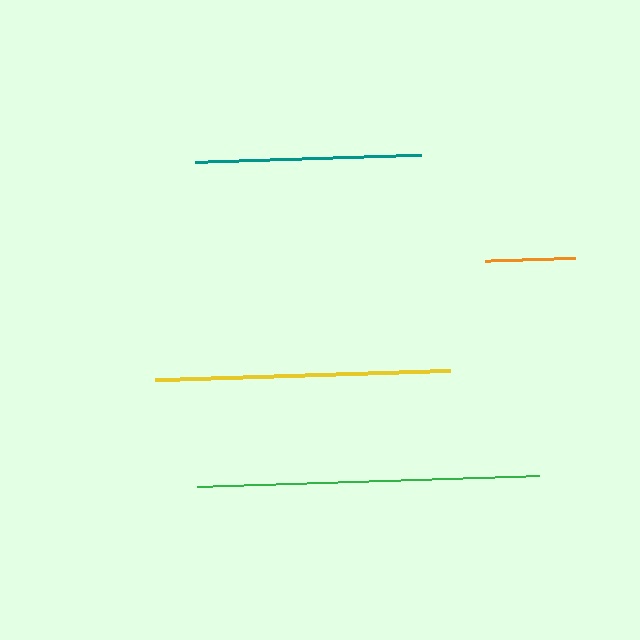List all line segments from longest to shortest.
From longest to shortest: green, yellow, teal, orange.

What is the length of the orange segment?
The orange segment is approximately 90 pixels long.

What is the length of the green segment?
The green segment is approximately 342 pixels long.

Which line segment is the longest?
The green line is the longest at approximately 342 pixels.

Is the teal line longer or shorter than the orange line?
The teal line is longer than the orange line.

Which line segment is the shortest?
The orange line is the shortest at approximately 90 pixels.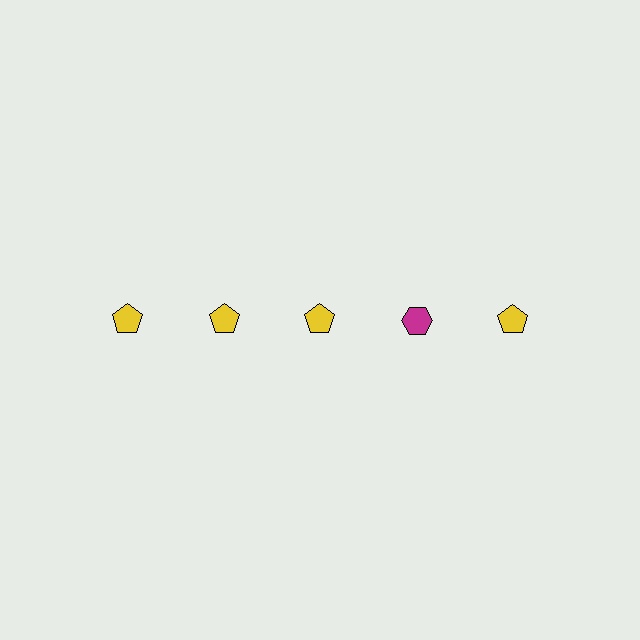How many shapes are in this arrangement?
There are 5 shapes arranged in a grid pattern.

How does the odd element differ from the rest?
It differs in both color (magenta instead of yellow) and shape (hexagon instead of pentagon).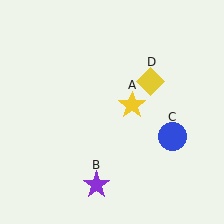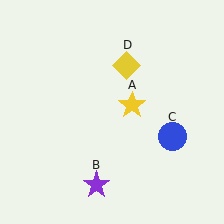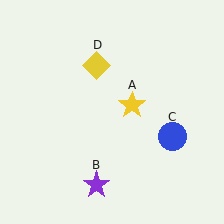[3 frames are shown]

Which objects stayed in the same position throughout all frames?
Yellow star (object A) and purple star (object B) and blue circle (object C) remained stationary.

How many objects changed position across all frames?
1 object changed position: yellow diamond (object D).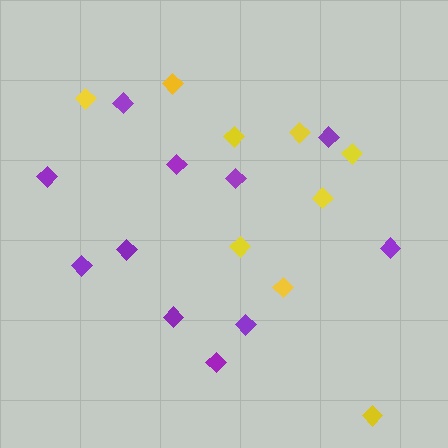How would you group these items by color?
There are 2 groups: one group of purple diamonds (11) and one group of yellow diamonds (9).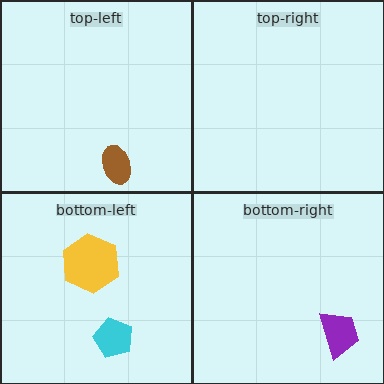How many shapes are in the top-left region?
1.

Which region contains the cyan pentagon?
The bottom-left region.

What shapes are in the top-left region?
The brown ellipse.